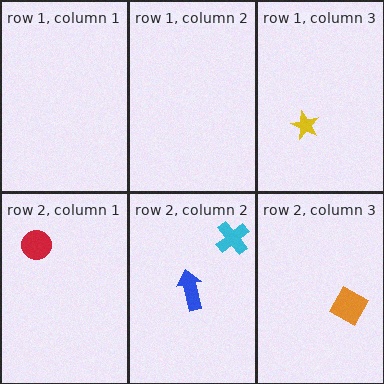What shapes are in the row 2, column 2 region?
The blue arrow, the cyan cross.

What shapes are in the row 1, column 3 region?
The yellow star.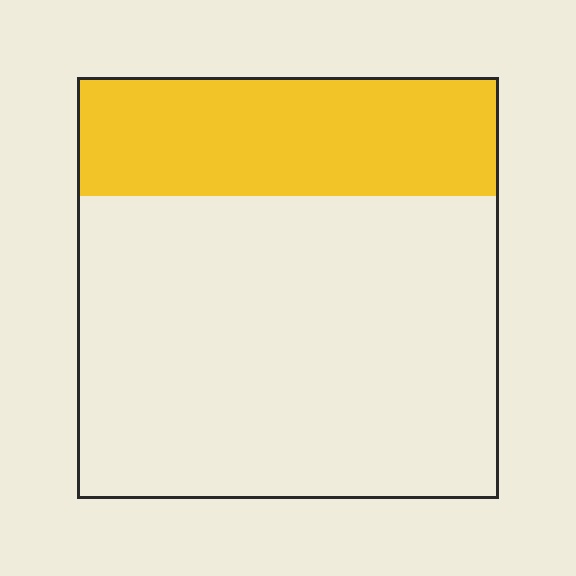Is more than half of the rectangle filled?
No.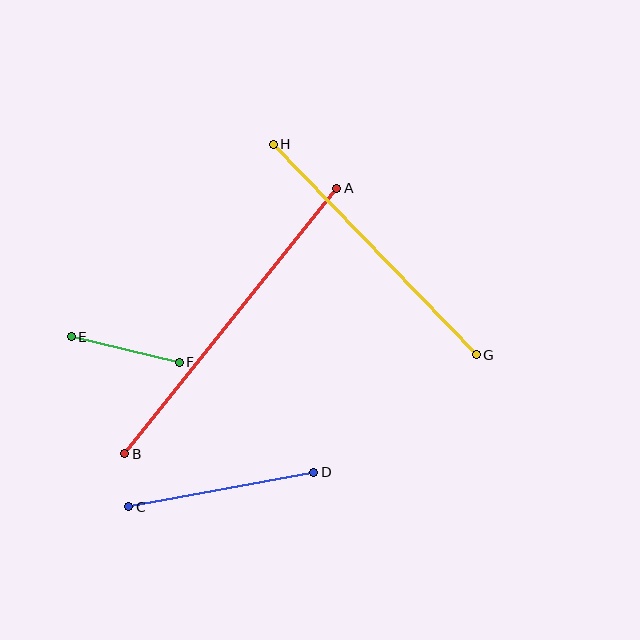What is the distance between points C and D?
The distance is approximately 188 pixels.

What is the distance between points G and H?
The distance is approximately 292 pixels.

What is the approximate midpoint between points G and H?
The midpoint is at approximately (375, 250) pixels.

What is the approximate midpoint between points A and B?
The midpoint is at approximately (231, 321) pixels.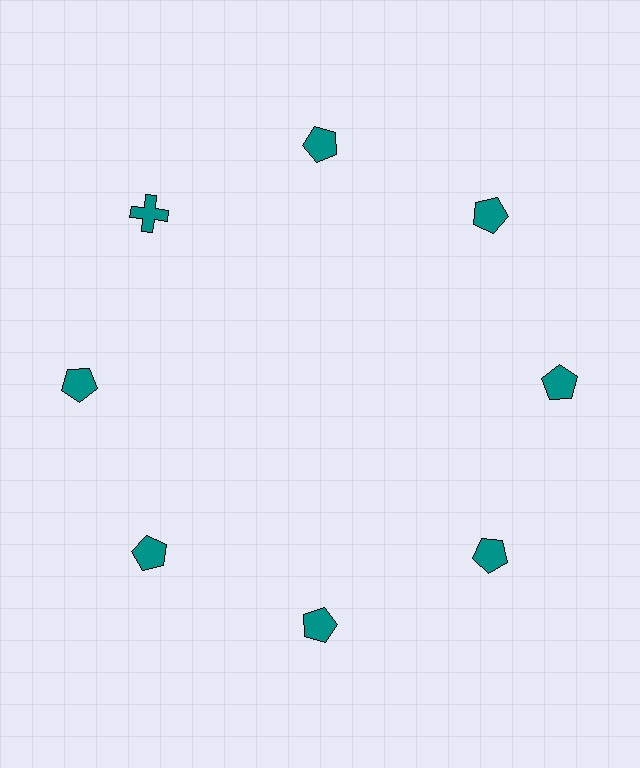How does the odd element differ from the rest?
It has a different shape: cross instead of pentagon.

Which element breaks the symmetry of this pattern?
The teal cross at roughly the 10 o'clock position breaks the symmetry. All other shapes are teal pentagons.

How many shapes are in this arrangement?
There are 8 shapes arranged in a ring pattern.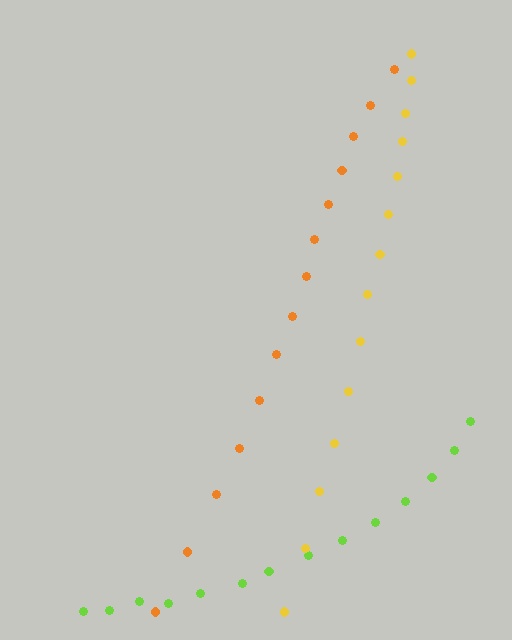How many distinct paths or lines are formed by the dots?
There are 3 distinct paths.